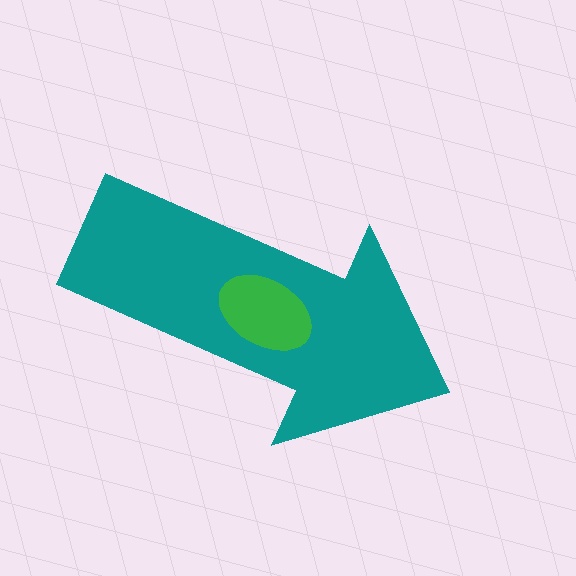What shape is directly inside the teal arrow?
The green ellipse.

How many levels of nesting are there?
2.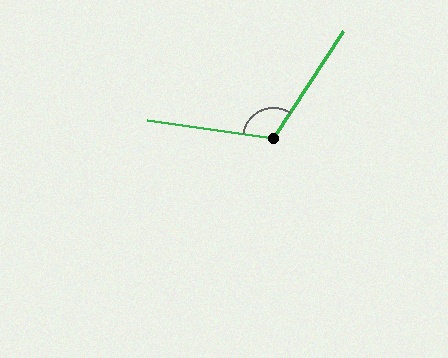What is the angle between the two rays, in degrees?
Approximately 115 degrees.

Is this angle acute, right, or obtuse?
It is obtuse.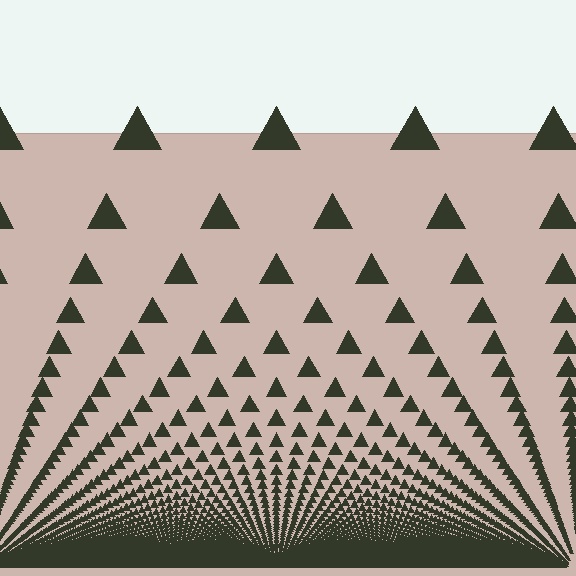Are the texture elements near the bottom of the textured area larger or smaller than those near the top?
Smaller. The gradient is inverted — elements near the bottom are smaller and denser.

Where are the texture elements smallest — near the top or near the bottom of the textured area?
Near the bottom.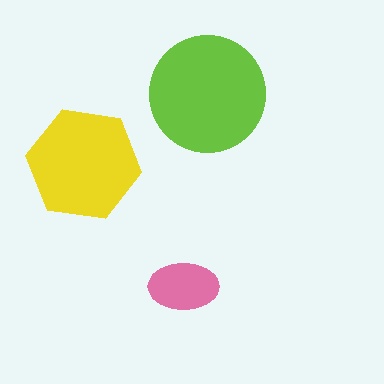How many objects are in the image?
There are 3 objects in the image.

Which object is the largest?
The lime circle.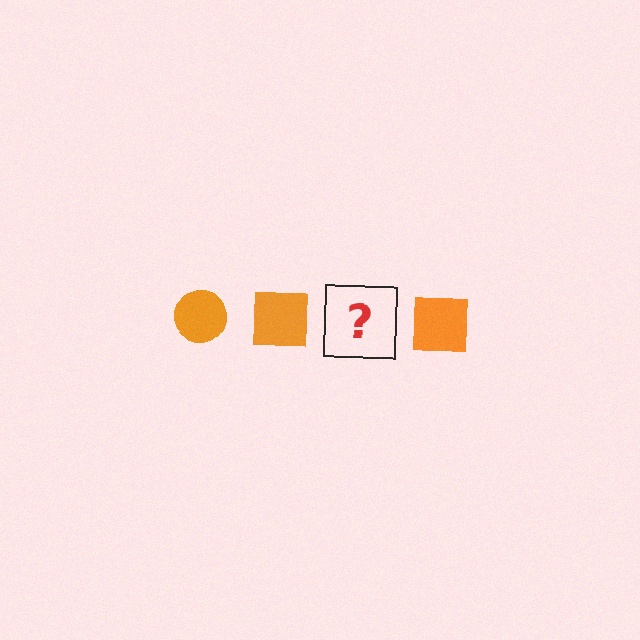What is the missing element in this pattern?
The missing element is an orange circle.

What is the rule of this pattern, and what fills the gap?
The rule is that the pattern cycles through circle, square shapes in orange. The gap should be filled with an orange circle.